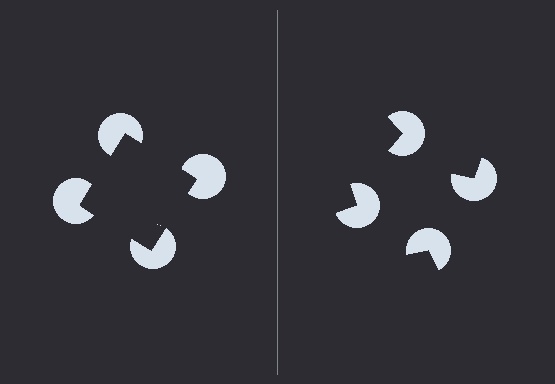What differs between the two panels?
The pac-man discs are positioned identically on both sides; only the wedge orientations differ. On the left they align to a square; on the right they are misaligned.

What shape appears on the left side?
An illusory square.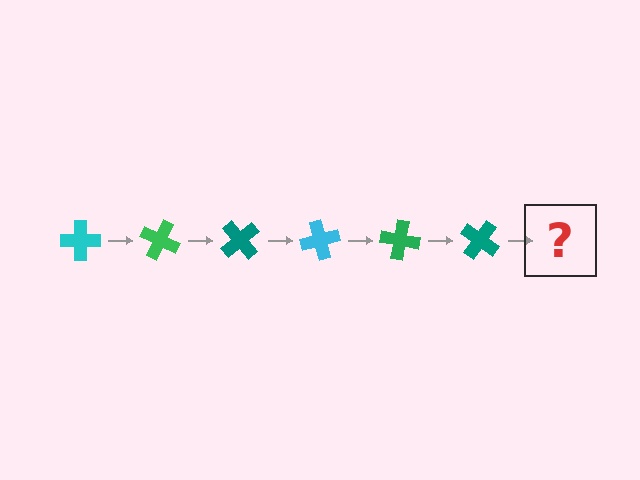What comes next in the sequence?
The next element should be a cyan cross, rotated 150 degrees from the start.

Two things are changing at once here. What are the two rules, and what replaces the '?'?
The two rules are that it rotates 25 degrees each step and the color cycles through cyan, green, and teal. The '?' should be a cyan cross, rotated 150 degrees from the start.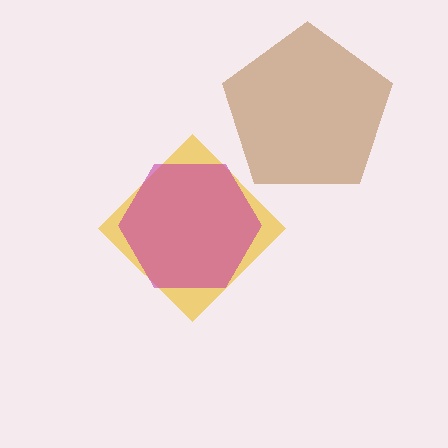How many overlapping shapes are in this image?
There are 3 overlapping shapes in the image.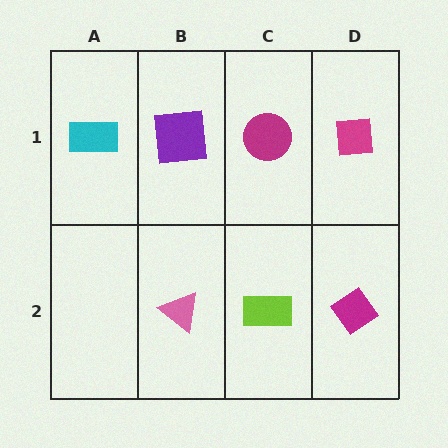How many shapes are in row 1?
4 shapes.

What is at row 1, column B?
A purple square.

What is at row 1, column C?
A magenta circle.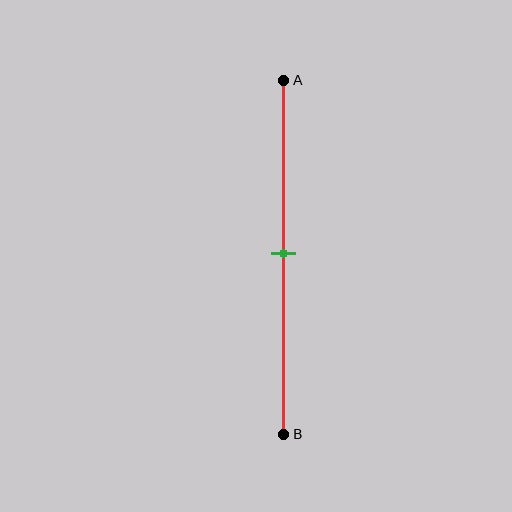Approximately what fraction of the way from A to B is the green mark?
The green mark is approximately 50% of the way from A to B.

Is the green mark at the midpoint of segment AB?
Yes, the mark is approximately at the midpoint.